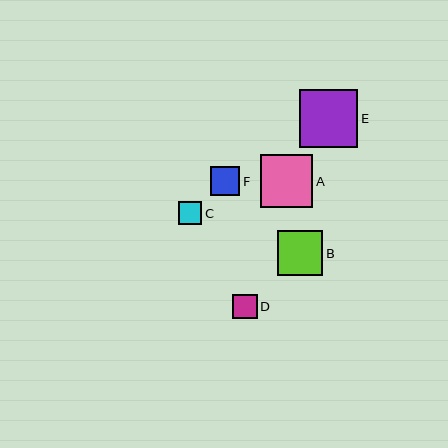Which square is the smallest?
Square C is the smallest with a size of approximately 23 pixels.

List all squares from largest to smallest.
From largest to smallest: E, A, B, F, D, C.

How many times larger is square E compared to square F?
Square E is approximately 2.0 times the size of square F.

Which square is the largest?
Square E is the largest with a size of approximately 58 pixels.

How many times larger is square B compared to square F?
Square B is approximately 1.6 times the size of square F.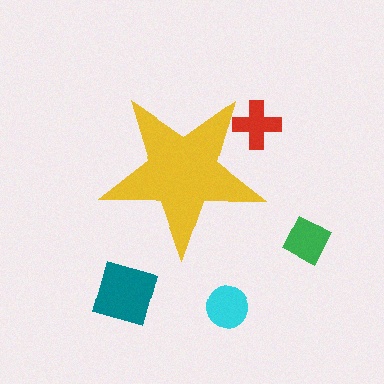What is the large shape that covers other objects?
A yellow star.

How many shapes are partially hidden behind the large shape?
1 shape is partially hidden.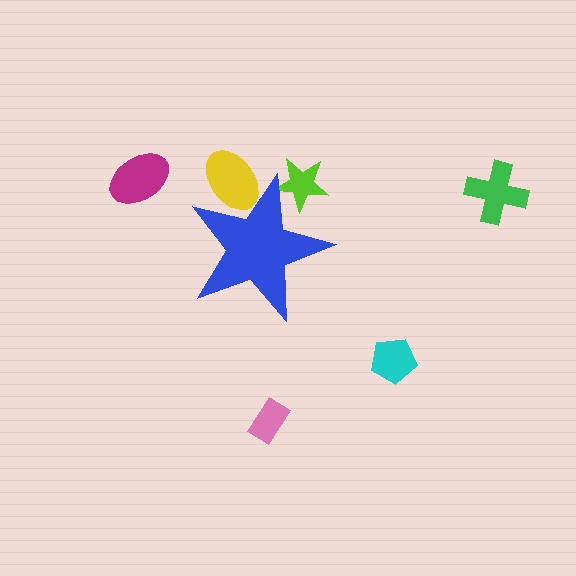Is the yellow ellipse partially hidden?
Yes, the yellow ellipse is partially hidden behind the blue star.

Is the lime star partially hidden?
Yes, the lime star is partially hidden behind the blue star.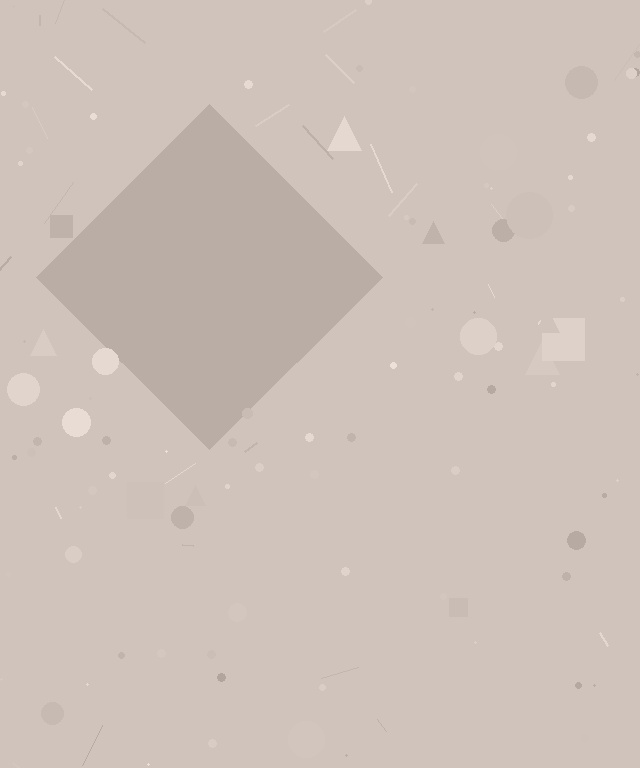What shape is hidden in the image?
A diamond is hidden in the image.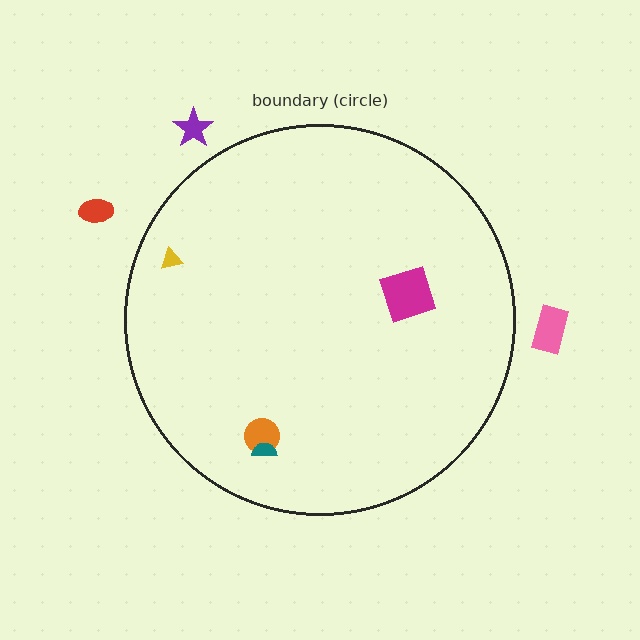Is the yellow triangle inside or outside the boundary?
Inside.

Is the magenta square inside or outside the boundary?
Inside.